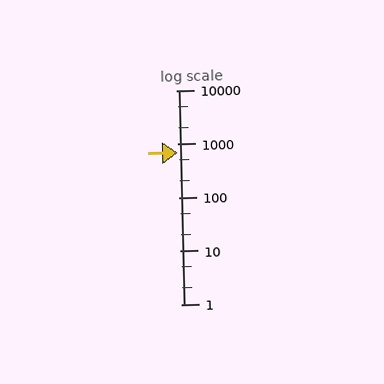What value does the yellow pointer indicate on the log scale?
The pointer indicates approximately 670.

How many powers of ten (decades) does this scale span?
The scale spans 4 decades, from 1 to 10000.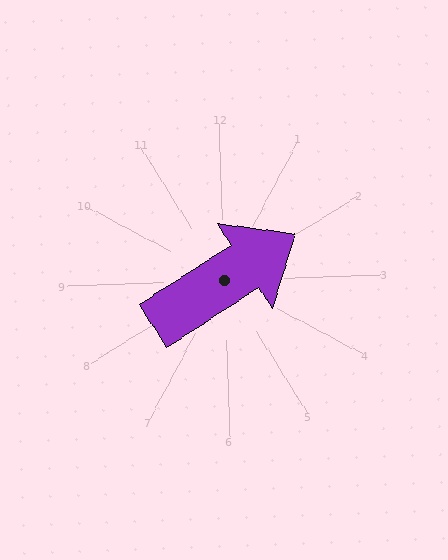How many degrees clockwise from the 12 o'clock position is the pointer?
Approximately 59 degrees.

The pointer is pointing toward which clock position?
Roughly 2 o'clock.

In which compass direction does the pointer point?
Northeast.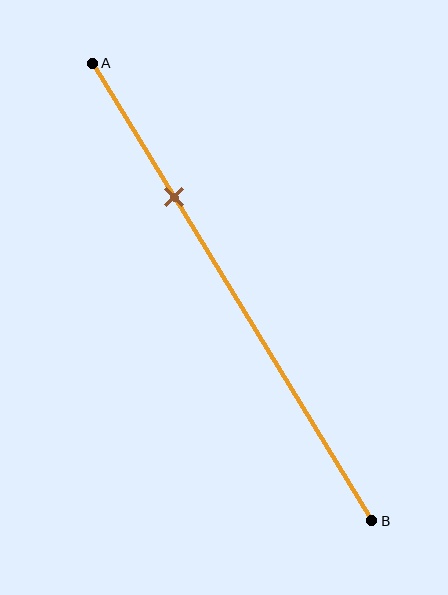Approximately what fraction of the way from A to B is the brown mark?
The brown mark is approximately 30% of the way from A to B.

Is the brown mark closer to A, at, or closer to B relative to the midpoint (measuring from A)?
The brown mark is closer to point A than the midpoint of segment AB.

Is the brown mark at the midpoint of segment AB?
No, the mark is at about 30% from A, not at the 50% midpoint.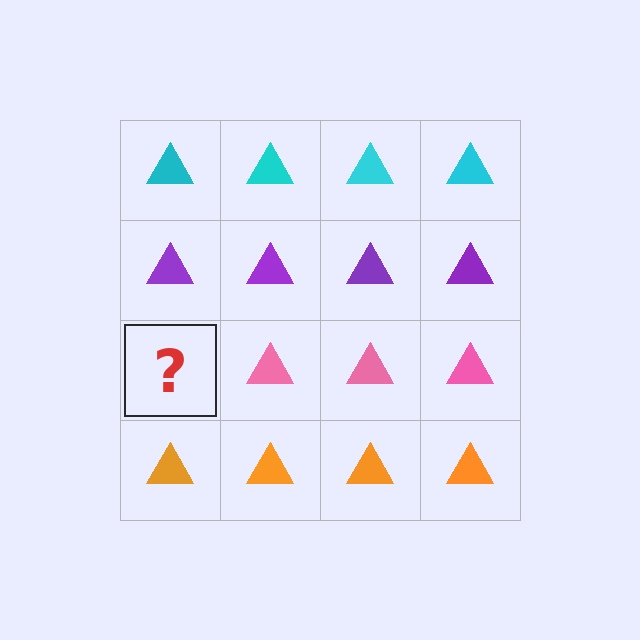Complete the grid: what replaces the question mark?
The question mark should be replaced with a pink triangle.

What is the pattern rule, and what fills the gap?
The rule is that each row has a consistent color. The gap should be filled with a pink triangle.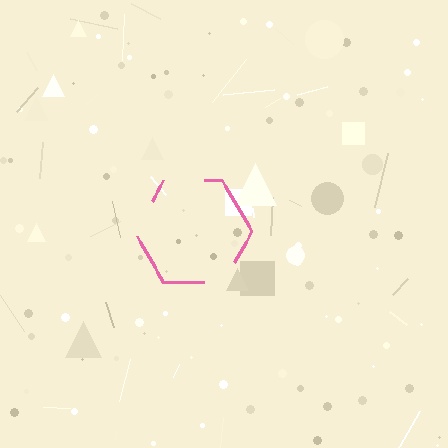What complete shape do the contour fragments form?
The contour fragments form a hexagon.